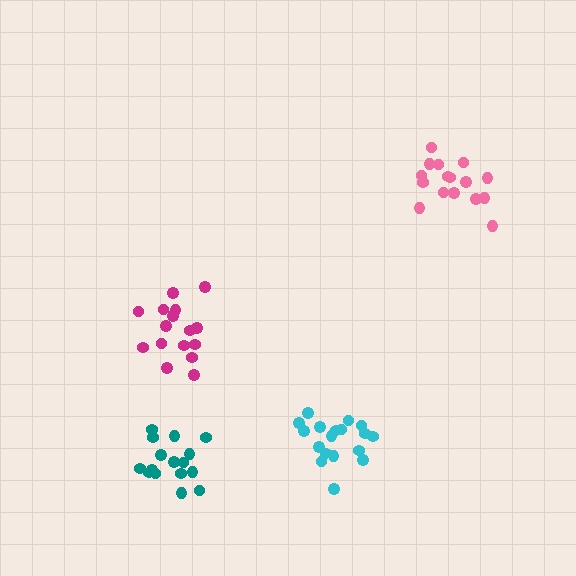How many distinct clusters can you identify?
There are 4 distinct clusters.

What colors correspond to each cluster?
The clusters are colored: magenta, pink, cyan, teal.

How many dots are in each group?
Group 1: 16 dots, Group 2: 16 dots, Group 3: 18 dots, Group 4: 16 dots (66 total).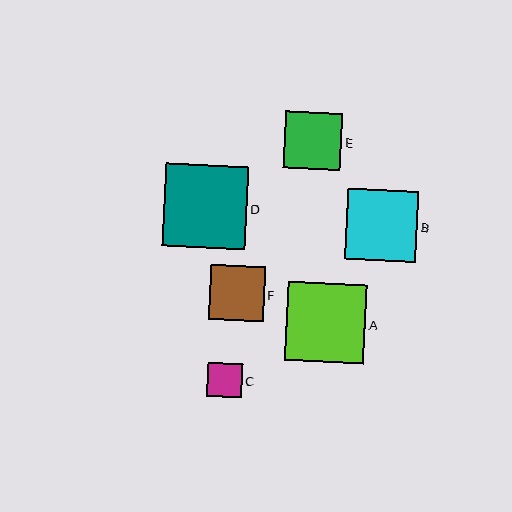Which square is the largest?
Square D is the largest with a size of approximately 83 pixels.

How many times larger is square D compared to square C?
Square D is approximately 2.4 times the size of square C.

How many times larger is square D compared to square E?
Square D is approximately 1.5 times the size of square E.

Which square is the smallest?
Square C is the smallest with a size of approximately 35 pixels.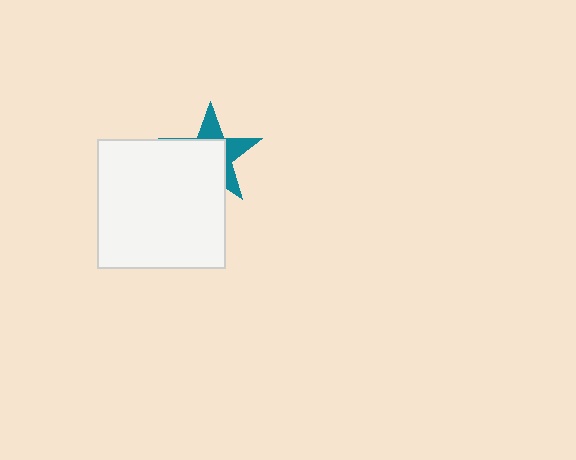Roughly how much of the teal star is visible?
A small part of it is visible (roughly 42%).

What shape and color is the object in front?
The object in front is a white square.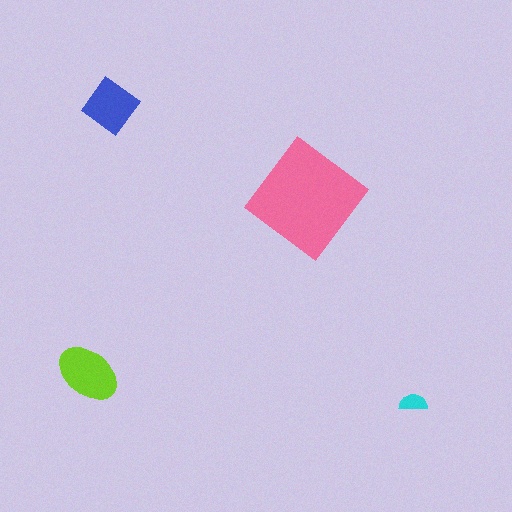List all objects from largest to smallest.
The pink diamond, the lime ellipse, the blue diamond, the cyan semicircle.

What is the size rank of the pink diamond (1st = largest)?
1st.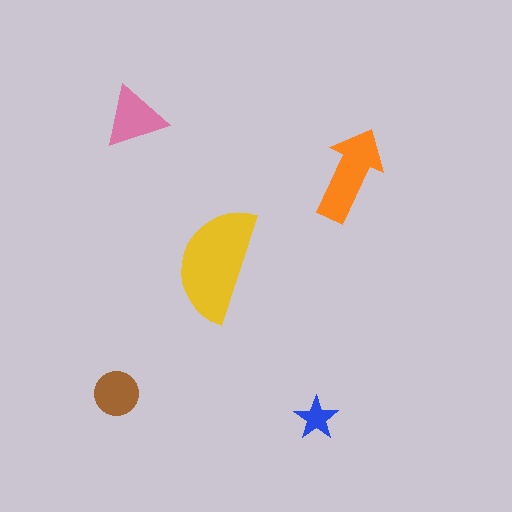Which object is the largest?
The yellow semicircle.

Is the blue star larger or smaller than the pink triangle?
Smaller.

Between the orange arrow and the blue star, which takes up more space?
The orange arrow.